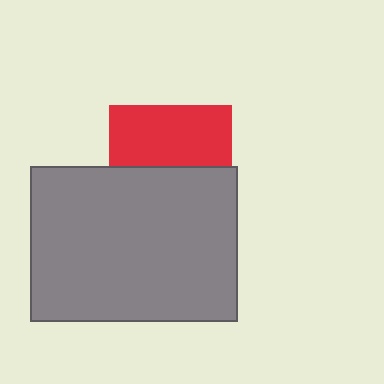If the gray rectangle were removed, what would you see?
You would see the complete red square.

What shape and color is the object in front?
The object in front is a gray rectangle.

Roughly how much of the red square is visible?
About half of it is visible (roughly 49%).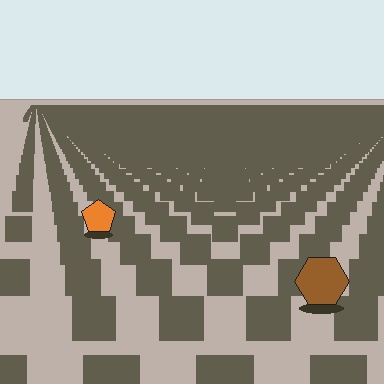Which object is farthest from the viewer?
The orange pentagon is farthest from the viewer. It appears smaller and the ground texture around it is denser.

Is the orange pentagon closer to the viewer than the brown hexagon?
No. The brown hexagon is closer — you can tell from the texture gradient: the ground texture is coarser near it.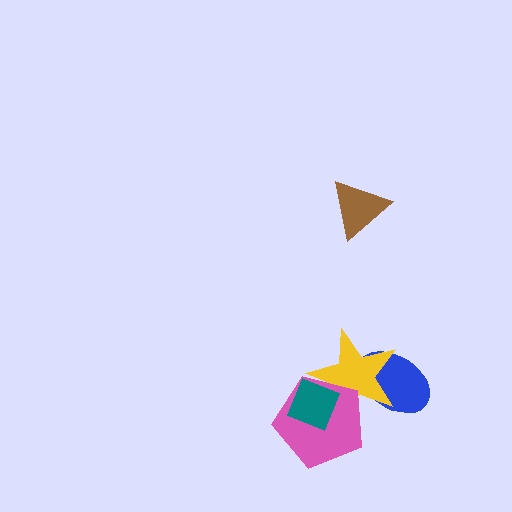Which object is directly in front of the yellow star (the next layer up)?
The pink pentagon is directly in front of the yellow star.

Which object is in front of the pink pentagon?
The teal diamond is in front of the pink pentagon.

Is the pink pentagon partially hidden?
Yes, it is partially covered by another shape.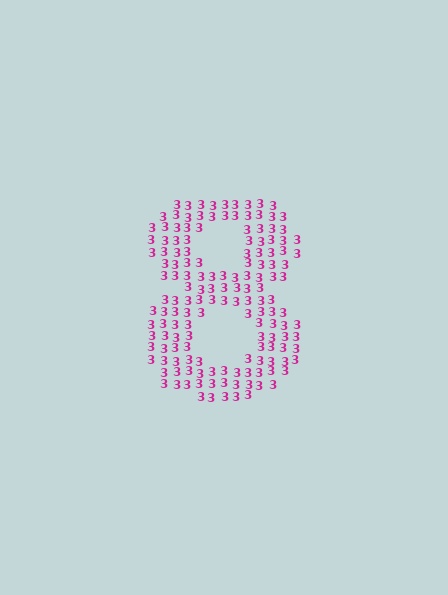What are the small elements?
The small elements are digit 3's.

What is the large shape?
The large shape is the digit 8.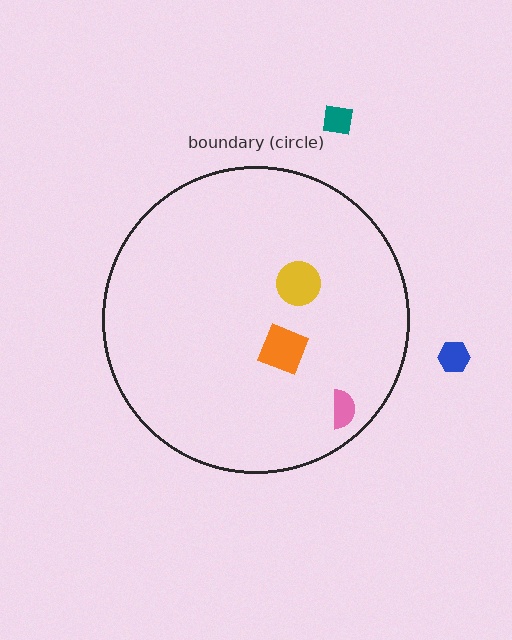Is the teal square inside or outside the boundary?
Outside.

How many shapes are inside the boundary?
3 inside, 2 outside.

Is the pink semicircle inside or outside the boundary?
Inside.